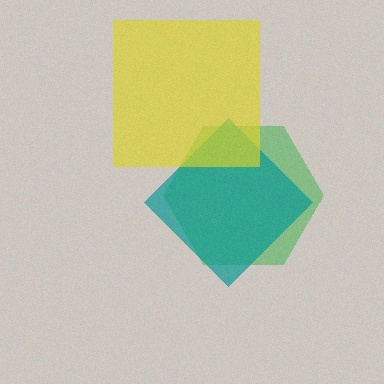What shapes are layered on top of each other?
The layered shapes are: a green hexagon, a teal diamond, a yellow square.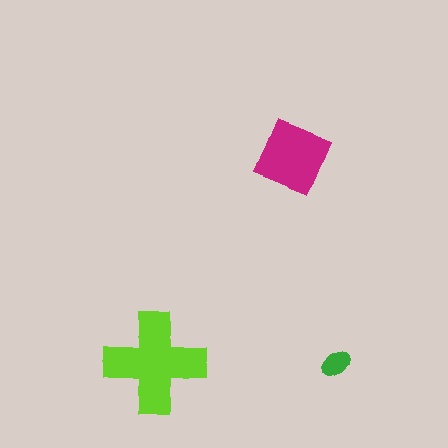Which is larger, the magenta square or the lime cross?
The lime cross.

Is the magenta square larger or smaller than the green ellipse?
Larger.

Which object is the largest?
The lime cross.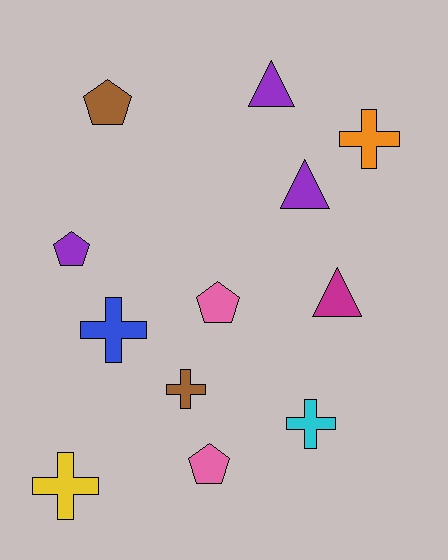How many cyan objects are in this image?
There is 1 cyan object.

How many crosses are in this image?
There are 5 crosses.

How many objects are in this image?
There are 12 objects.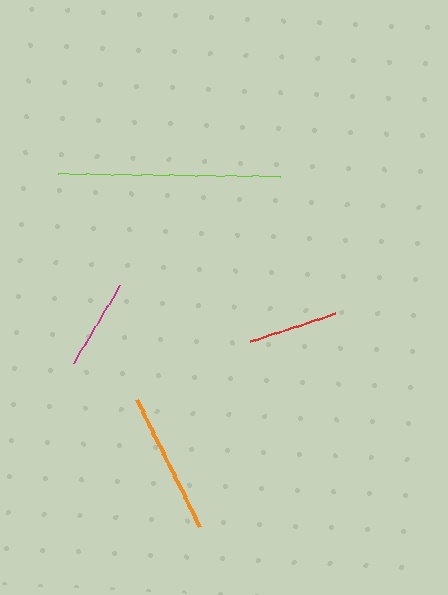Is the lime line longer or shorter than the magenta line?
The lime line is longer than the magenta line.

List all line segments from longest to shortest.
From longest to shortest: lime, orange, magenta, red.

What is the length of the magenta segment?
The magenta segment is approximately 91 pixels long.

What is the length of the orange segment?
The orange segment is approximately 142 pixels long.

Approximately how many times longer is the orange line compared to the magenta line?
The orange line is approximately 1.6 times the length of the magenta line.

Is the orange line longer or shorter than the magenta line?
The orange line is longer than the magenta line.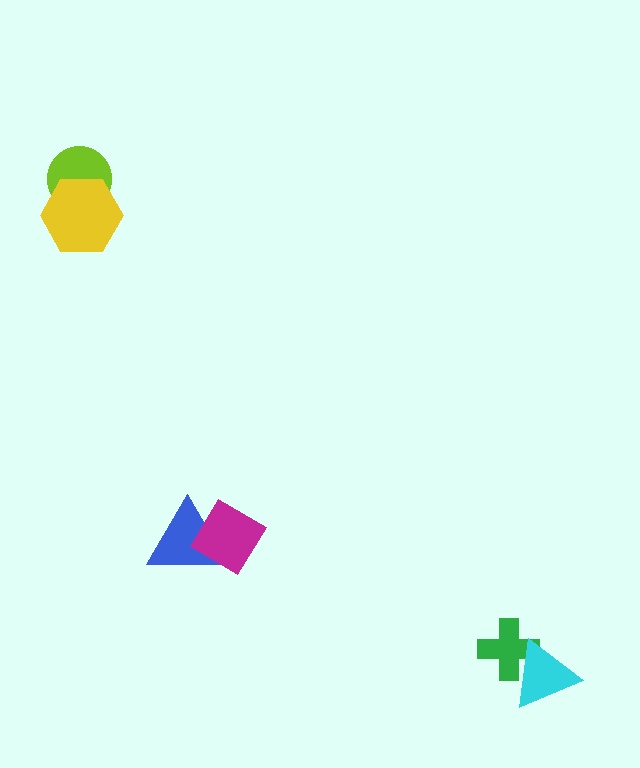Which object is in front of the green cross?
The cyan triangle is in front of the green cross.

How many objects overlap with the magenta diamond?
1 object overlaps with the magenta diamond.